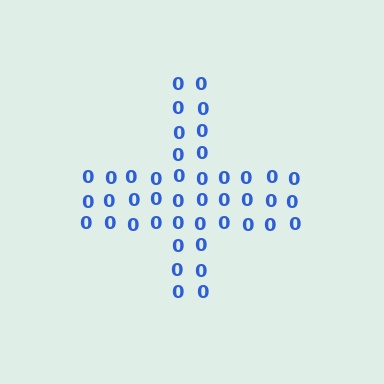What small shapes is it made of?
It is made of small digit 0's.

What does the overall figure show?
The overall figure shows a cross.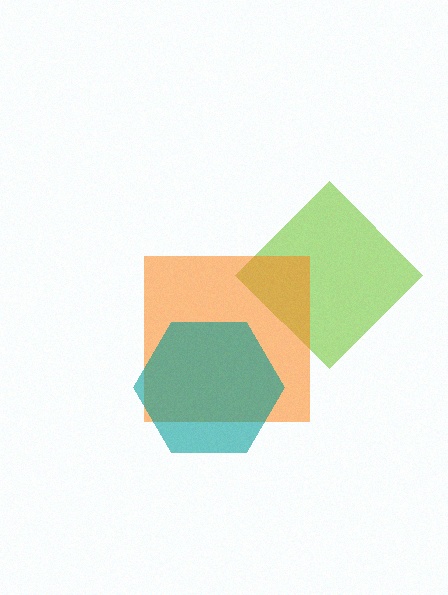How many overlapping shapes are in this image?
There are 3 overlapping shapes in the image.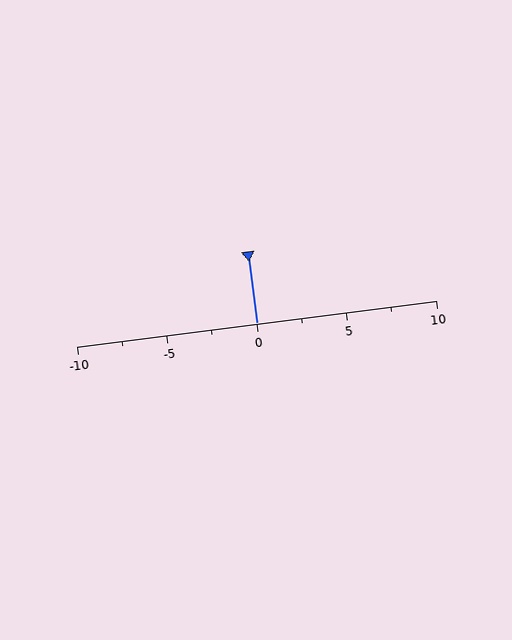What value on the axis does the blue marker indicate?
The marker indicates approximately 0.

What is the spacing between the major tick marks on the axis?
The major ticks are spaced 5 apart.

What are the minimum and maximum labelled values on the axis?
The axis runs from -10 to 10.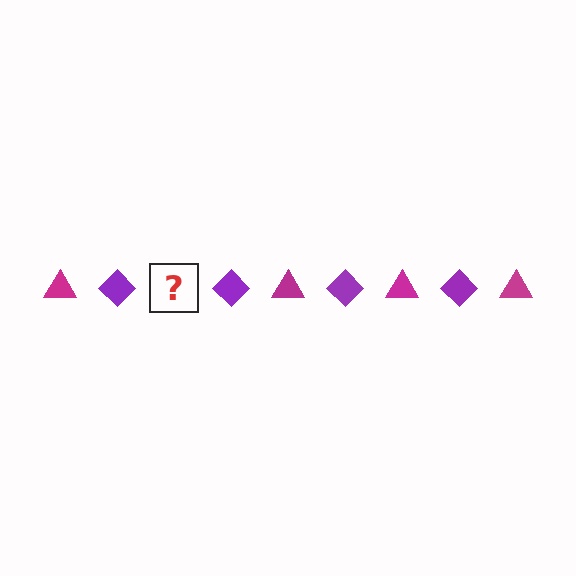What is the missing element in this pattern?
The missing element is a magenta triangle.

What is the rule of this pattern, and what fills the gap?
The rule is that the pattern alternates between magenta triangle and purple diamond. The gap should be filled with a magenta triangle.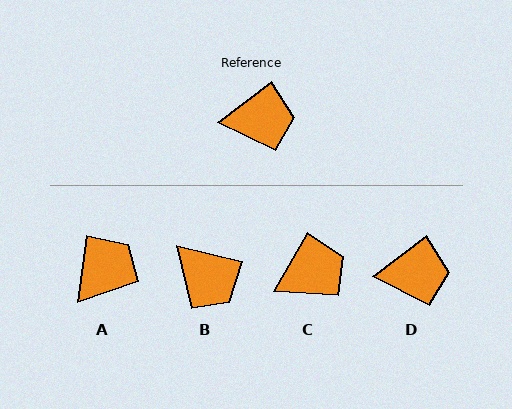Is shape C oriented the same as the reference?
No, it is off by about 24 degrees.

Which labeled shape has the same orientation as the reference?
D.